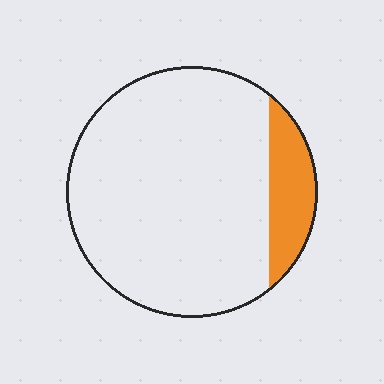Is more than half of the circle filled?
No.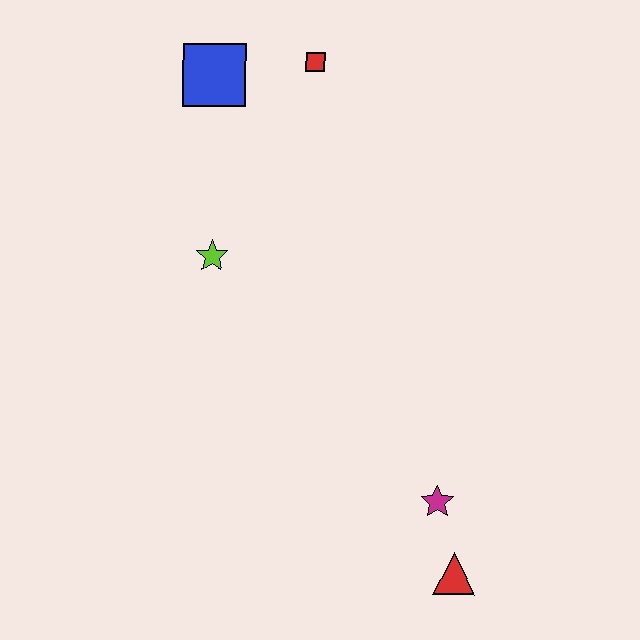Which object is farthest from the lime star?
The red triangle is farthest from the lime star.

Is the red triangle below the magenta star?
Yes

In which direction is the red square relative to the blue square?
The red square is to the right of the blue square.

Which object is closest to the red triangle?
The magenta star is closest to the red triangle.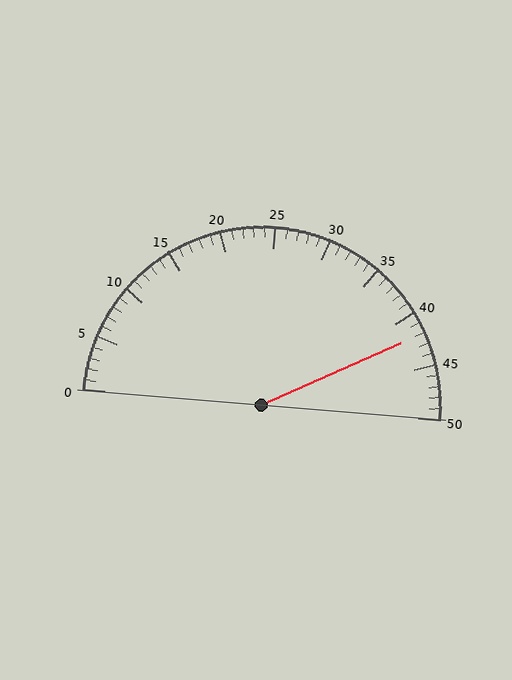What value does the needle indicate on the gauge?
The needle indicates approximately 42.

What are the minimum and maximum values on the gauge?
The gauge ranges from 0 to 50.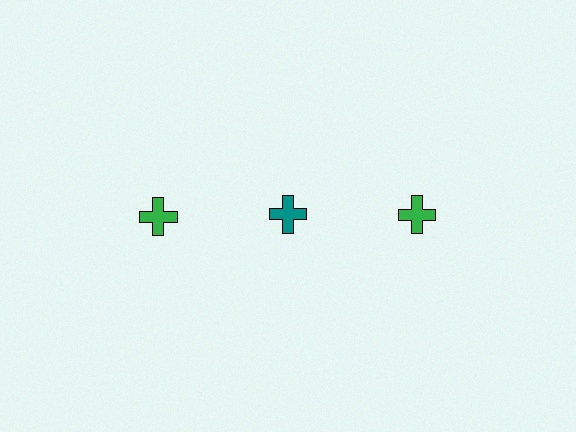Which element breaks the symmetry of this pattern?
The teal cross in the top row, second from left column breaks the symmetry. All other shapes are green crosses.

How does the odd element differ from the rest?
It has a different color: teal instead of green.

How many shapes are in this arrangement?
There are 3 shapes arranged in a grid pattern.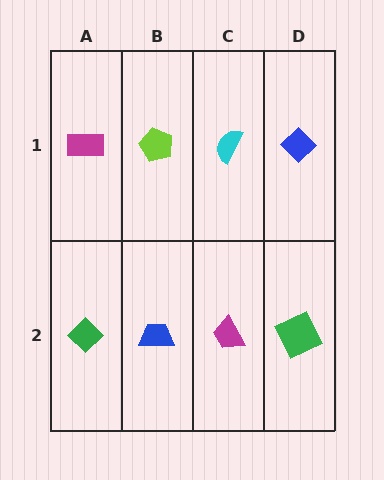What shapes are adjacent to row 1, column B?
A blue trapezoid (row 2, column B), a magenta rectangle (row 1, column A), a cyan semicircle (row 1, column C).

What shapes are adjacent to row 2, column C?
A cyan semicircle (row 1, column C), a blue trapezoid (row 2, column B), a green square (row 2, column D).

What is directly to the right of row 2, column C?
A green square.